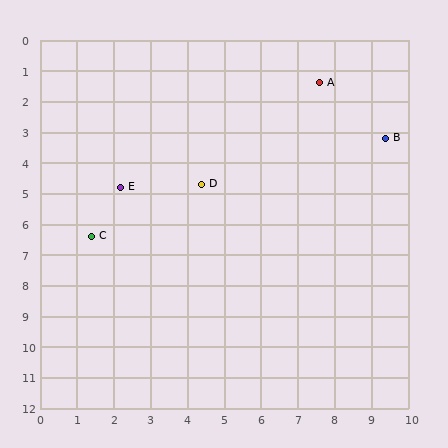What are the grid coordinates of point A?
Point A is at approximately (7.6, 1.4).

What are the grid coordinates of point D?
Point D is at approximately (4.4, 4.7).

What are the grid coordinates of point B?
Point B is at approximately (9.4, 3.2).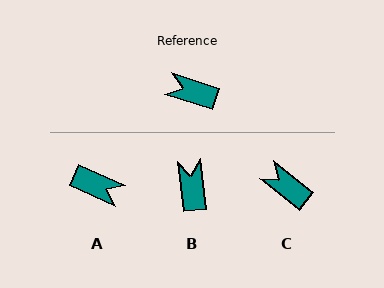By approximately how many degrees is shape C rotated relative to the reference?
Approximately 21 degrees clockwise.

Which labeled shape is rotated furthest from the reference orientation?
A, about 174 degrees away.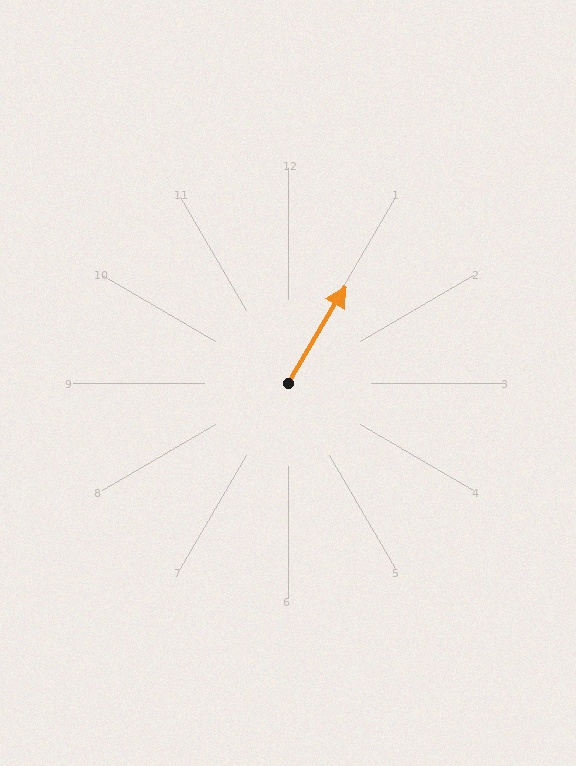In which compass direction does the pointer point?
Northeast.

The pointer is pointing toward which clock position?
Roughly 1 o'clock.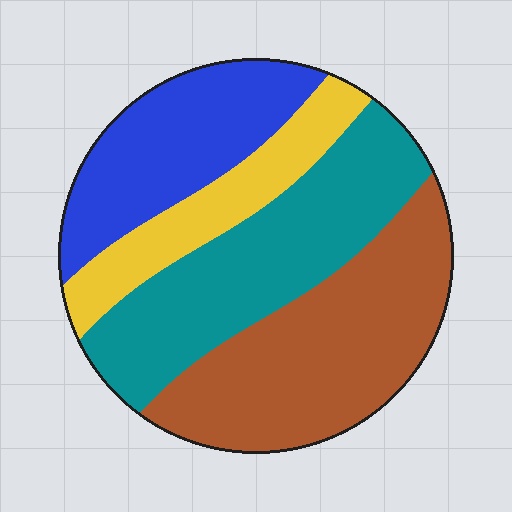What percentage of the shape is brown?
Brown covers around 35% of the shape.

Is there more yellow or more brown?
Brown.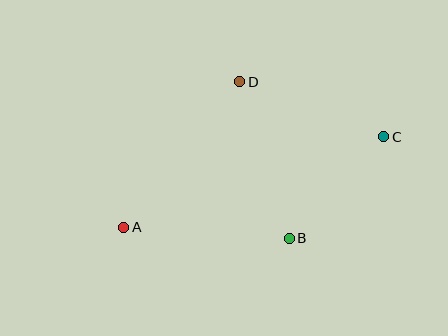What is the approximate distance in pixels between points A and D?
The distance between A and D is approximately 186 pixels.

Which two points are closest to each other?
Points B and C are closest to each other.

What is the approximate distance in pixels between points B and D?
The distance between B and D is approximately 164 pixels.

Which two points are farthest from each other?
Points A and C are farthest from each other.